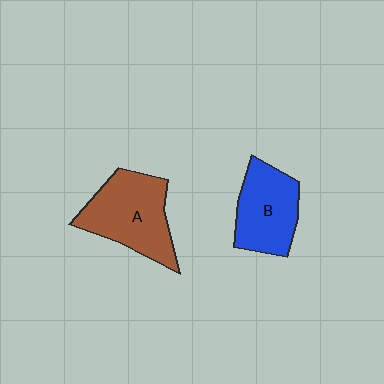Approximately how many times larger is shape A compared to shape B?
Approximately 1.2 times.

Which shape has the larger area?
Shape A (brown).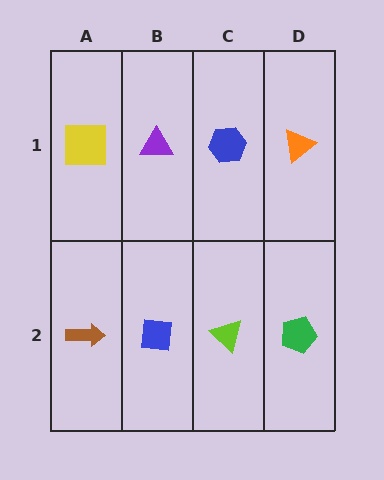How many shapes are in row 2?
4 shapes.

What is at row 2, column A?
A brown arrow.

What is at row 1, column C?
A blue hexagon.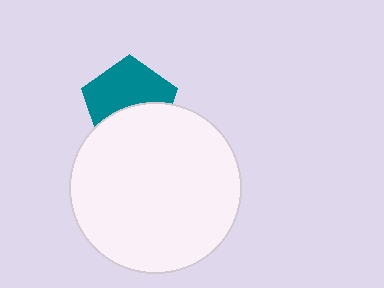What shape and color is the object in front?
The object in front is a white circle.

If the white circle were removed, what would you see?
You would see the complete teal pentagon.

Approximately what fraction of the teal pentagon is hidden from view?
Roughly 42% of the teal pentagon is hidden behind the white circle.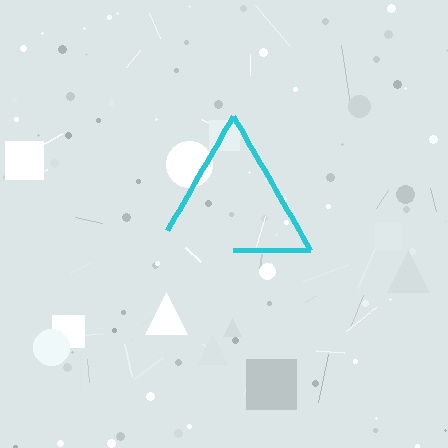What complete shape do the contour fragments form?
The contour fragments form a triangle.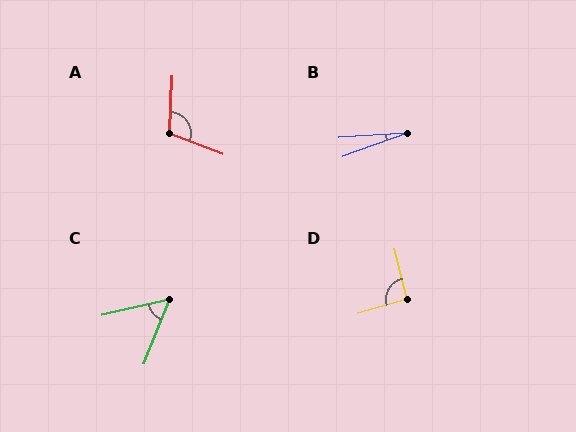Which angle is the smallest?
B, at approximately 16 degrees.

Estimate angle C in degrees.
Approximately 55 degrees.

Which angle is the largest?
A, at approximately 109 degrees.